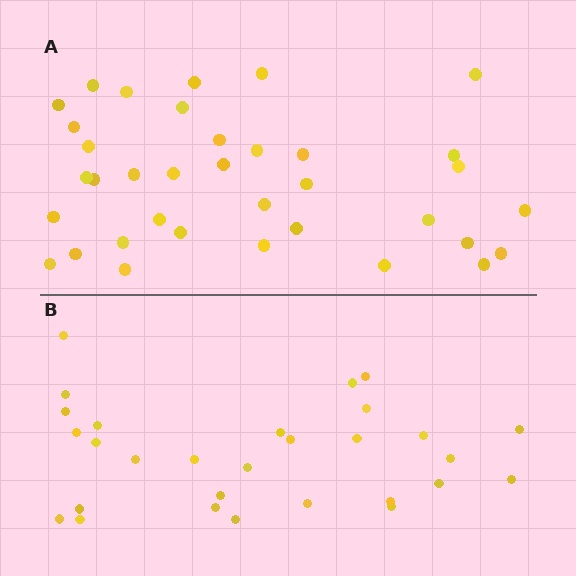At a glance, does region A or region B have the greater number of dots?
Region A (the top region) has more dots.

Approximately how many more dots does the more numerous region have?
Region A has roughly 8 or so more dots than region B.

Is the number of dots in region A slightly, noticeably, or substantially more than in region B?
Region A has only slightly more — the two regions are fairly close. The ratio is roughly 1.2 to 1.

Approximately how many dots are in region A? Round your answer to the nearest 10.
About 40 dots. (The exact count is 36, which rounds to 40.)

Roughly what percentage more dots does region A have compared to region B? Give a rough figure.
About 25% more.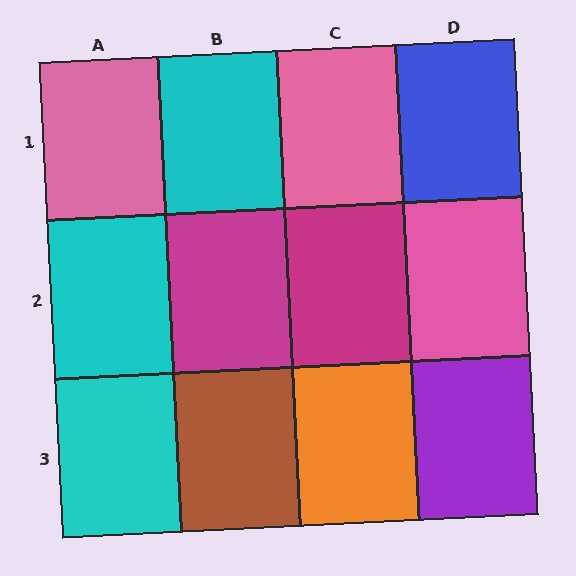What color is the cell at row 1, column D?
Blue.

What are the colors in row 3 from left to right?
Cyan, brown, orange, purple.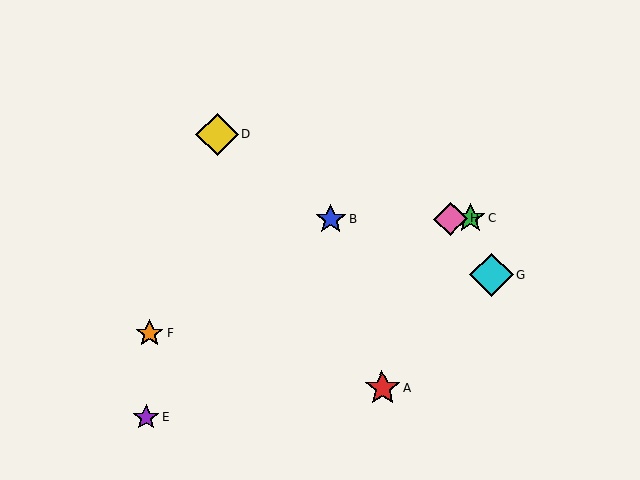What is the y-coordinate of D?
Object D is at y≈135.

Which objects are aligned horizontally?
Objects B, C, H are aligned horizontally.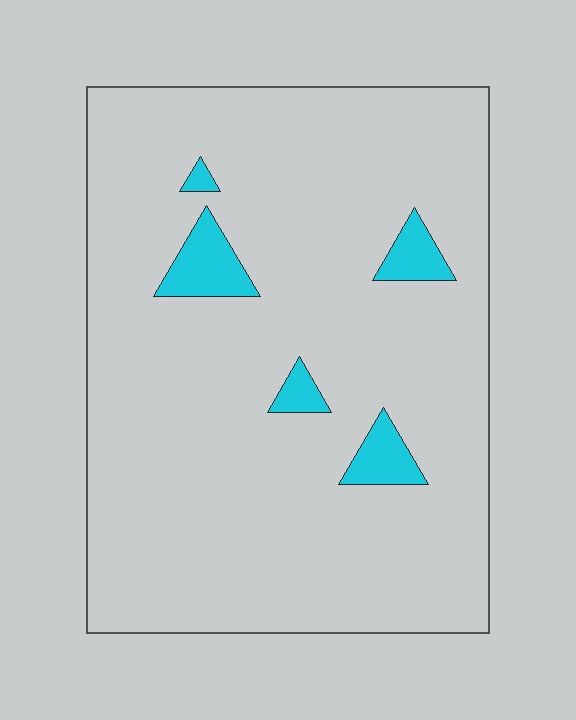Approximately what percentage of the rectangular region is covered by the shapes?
Approximately 5%.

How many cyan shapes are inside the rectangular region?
5.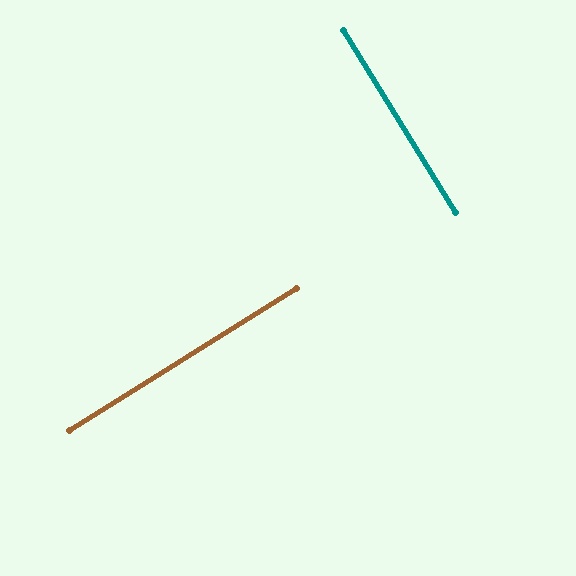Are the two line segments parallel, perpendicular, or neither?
Perpendicular — they meet at approximately 90°.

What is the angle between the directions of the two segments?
Approximately 90 degrees.